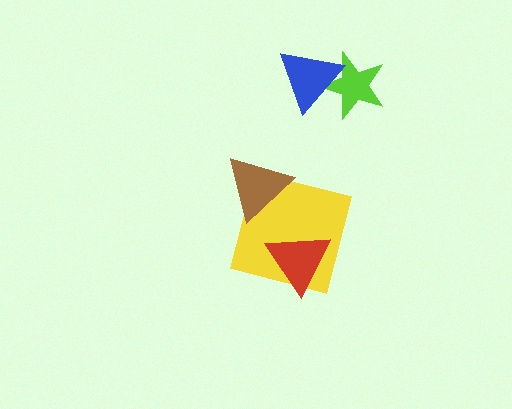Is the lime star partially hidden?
Yes, it is partially covered by another shape.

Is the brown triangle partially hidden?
No, no other shape covers it.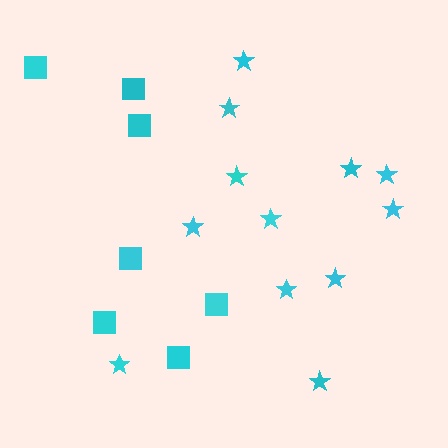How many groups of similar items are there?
There are 2 groups: one group of stars (12) and one group of squares (7).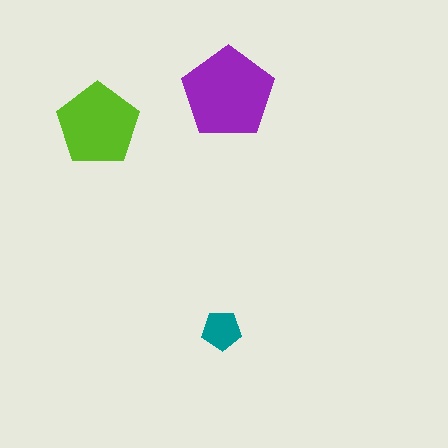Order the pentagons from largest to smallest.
the purple one, the lime one, the teal one.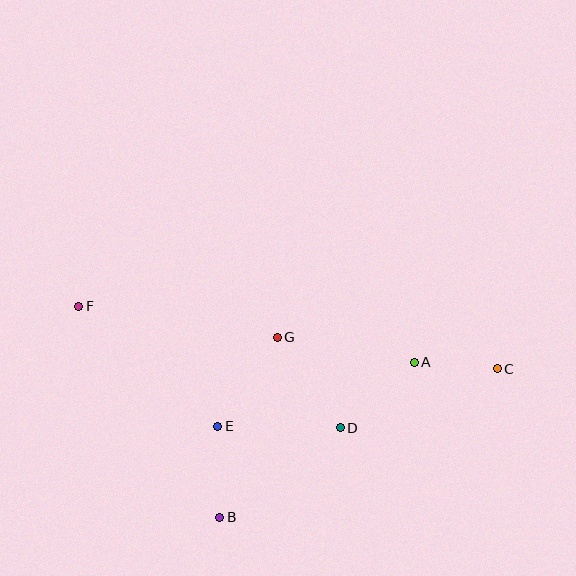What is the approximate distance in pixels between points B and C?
The distance between B and C is approximately 315 pixels.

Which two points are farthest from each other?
Points C and F are farthest from each other.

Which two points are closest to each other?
Points A and C are closest to each other.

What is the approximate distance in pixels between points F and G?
The distance between F and G is approximately 201 pixels.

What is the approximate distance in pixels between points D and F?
The distance between D and F is approximately 288 pixels.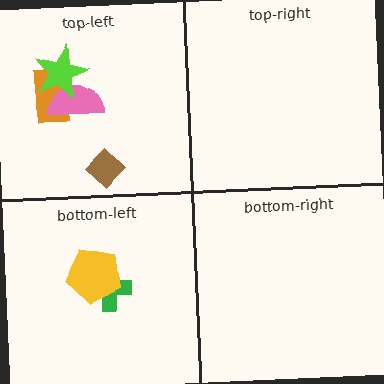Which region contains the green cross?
The bottom-left region.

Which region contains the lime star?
The top-left region.